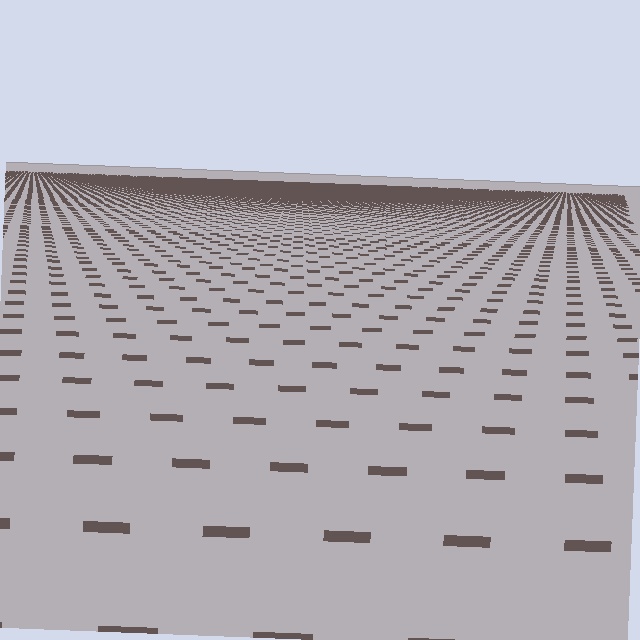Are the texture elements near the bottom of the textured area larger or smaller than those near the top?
Larger. Near the bottom, elements are closer to the viewer and appear at a bigger on-screen size.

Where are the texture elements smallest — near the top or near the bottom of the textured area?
Near the top.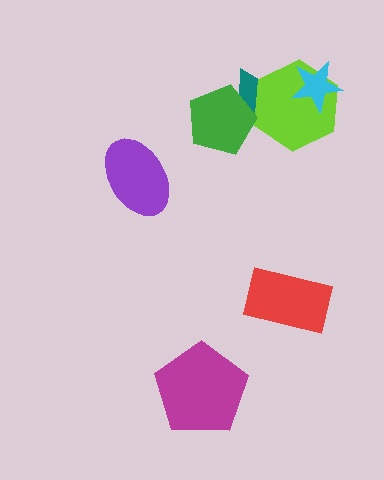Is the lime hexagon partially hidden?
Yes, it is partially covered by another shape.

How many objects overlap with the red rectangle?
0 objects overlap with the red rectangle.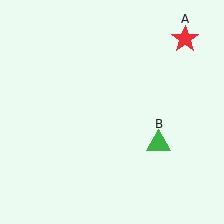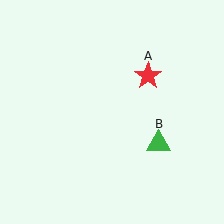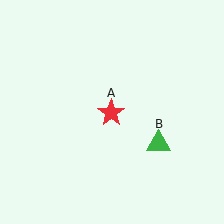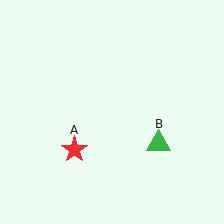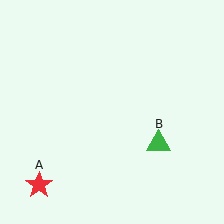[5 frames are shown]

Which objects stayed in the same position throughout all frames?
Green triangle (object B) remained stationary.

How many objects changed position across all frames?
1 object changed position: red star (object A).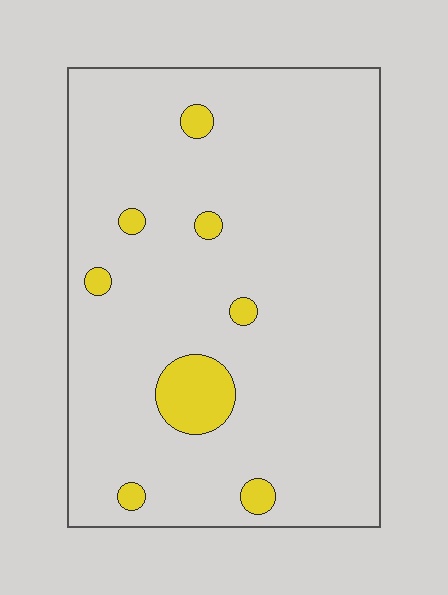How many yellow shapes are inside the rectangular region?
8.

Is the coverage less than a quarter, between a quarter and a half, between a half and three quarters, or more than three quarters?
Less than a quarter.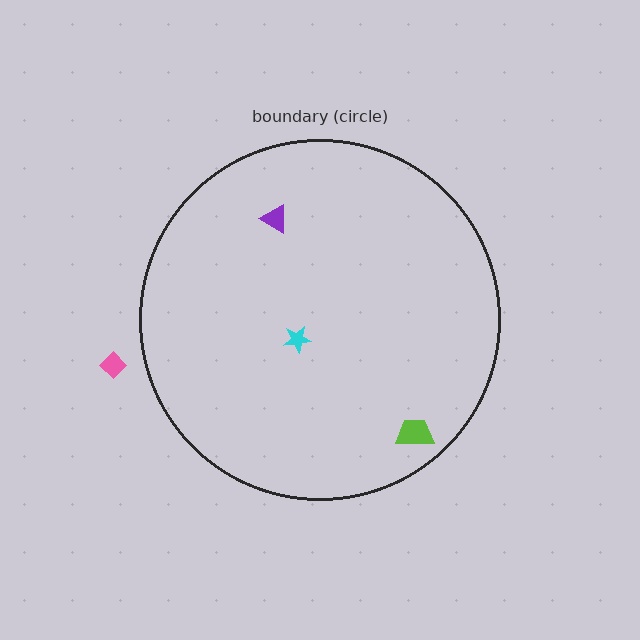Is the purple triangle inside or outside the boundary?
Inside.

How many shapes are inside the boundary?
3 inside, 1 outside.